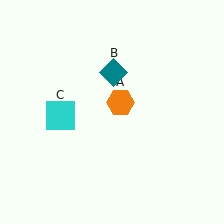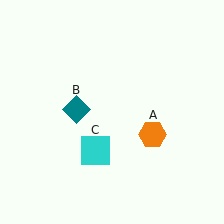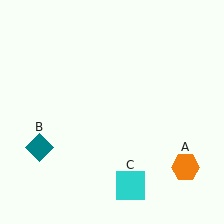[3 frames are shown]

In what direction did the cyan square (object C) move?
The cyan square (object C) moved down and to the right.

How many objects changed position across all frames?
3 objects changed position: orange hexagon (object A), teal diamond (object B), cyan square (object C).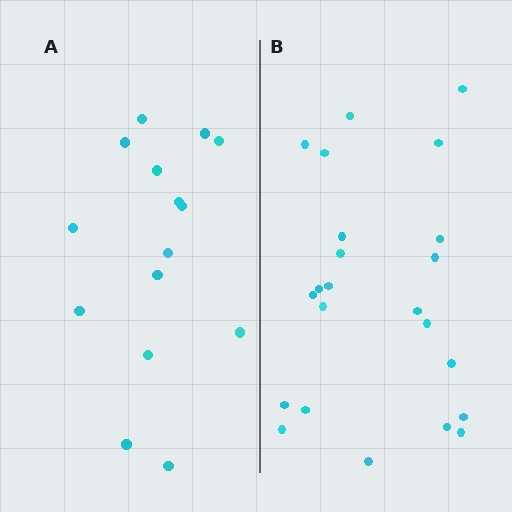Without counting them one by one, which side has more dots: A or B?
Region B (the right region) has more dots.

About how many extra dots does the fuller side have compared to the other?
Region B has roughly 8 or so more dots than region A.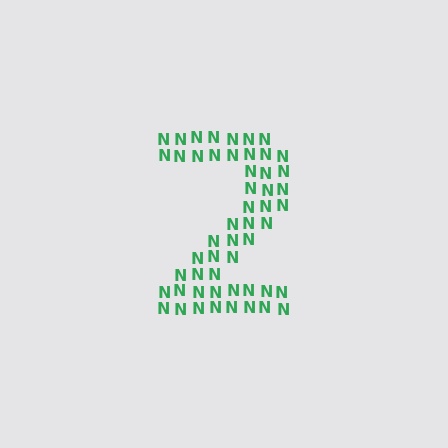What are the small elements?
The small elements are letter N's.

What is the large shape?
The large shape is the digit 2.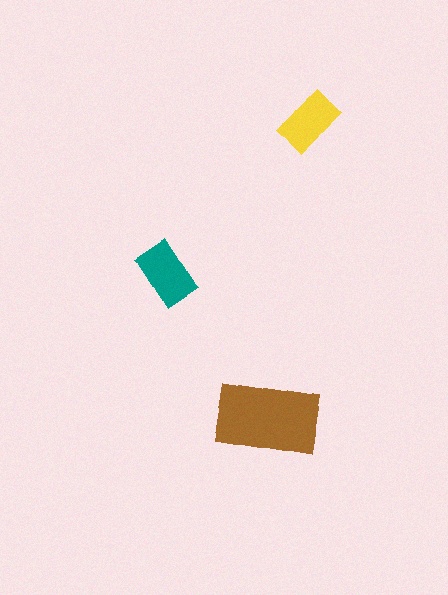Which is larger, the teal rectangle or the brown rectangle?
The brown one.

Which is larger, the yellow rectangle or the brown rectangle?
The brown one.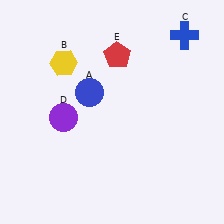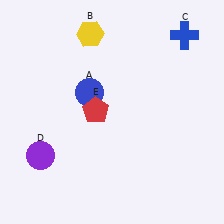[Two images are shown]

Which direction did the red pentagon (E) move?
The red pentagon (E) moved down.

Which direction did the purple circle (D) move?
The purple circle (D) moved down.